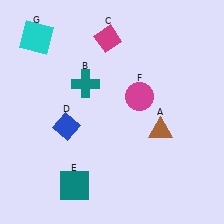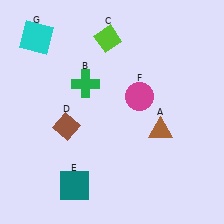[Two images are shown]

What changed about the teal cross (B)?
In Image 1, B is teal. In Image 2, it changed to green.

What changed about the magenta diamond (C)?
In Image 1, C is magenta. In Image 2, it changed to lime.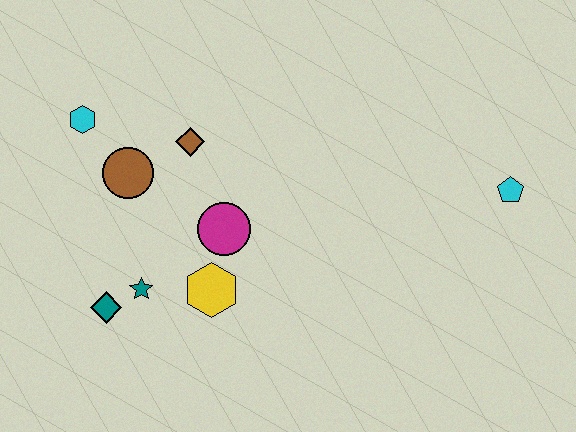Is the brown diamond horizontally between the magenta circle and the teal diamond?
Yes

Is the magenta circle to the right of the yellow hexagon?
Yes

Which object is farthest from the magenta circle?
The cyan pentagon is farthest from the magenta circle.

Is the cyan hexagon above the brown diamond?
Yes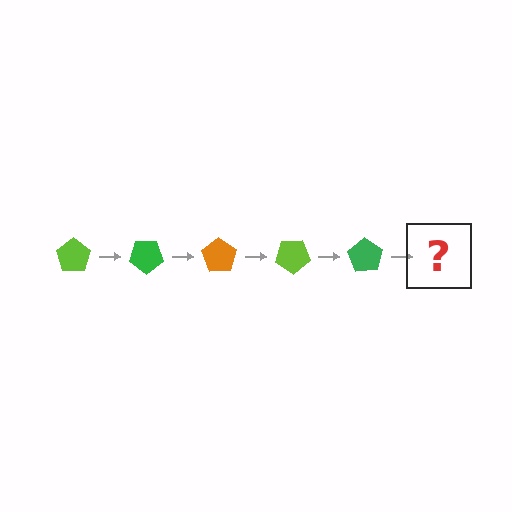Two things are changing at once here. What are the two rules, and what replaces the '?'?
The two rules are that it rotates 35 degrees each step and the color cycles through lime, green, and orange. The '?' should be an orange pentagon, rotated 175 degrees from the start.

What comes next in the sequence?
The next element should be an orange pentagon, rotated 175 degrees from the start.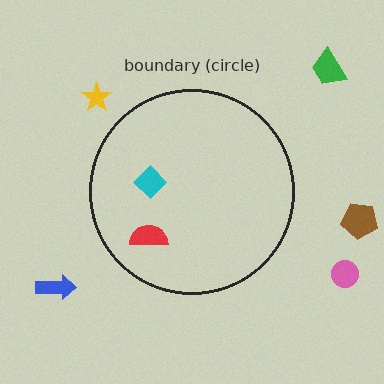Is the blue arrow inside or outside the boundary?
Outside.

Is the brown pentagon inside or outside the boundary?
Outside.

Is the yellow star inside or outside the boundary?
Outside.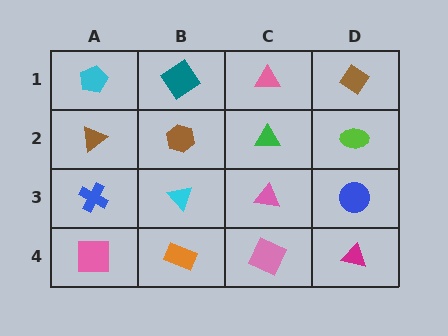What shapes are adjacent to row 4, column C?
A pink triangle (row 3, column C), an orange rectangle (row 4, column B), a magenta triangle (row 4, column D).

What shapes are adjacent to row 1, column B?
A brown hexagon (row 2, column B), a cyan pentagon (row 1, column A), a pink triangle (row 1, column C).